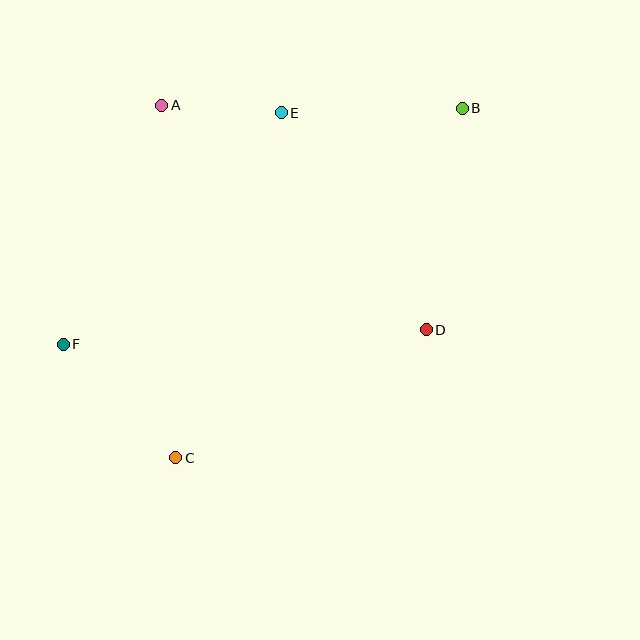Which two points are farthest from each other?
Points B and F are farthest from each other.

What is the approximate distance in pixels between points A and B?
The distance between A and B is approximately 301 pixels.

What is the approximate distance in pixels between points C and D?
The distance between C and D is approximately 281 pixels.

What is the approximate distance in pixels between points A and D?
The distance between A and D is approximately 347 pixels.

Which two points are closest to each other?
Points A and E are closest to each other.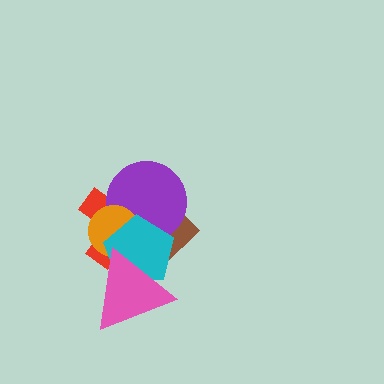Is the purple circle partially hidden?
Yes, it is partially covered by another shape.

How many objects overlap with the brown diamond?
5 objects overlap with the brown diamond.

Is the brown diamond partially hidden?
Yes, it is partially covered by another shape.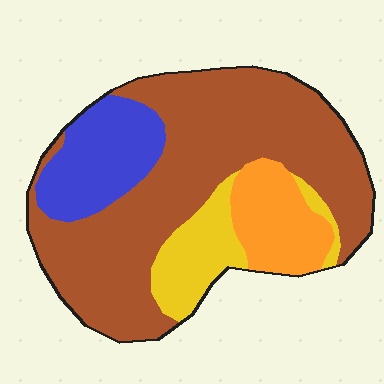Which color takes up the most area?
Brown, at roughly 60%.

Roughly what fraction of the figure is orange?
Orange takes up about one eighth (1/8) of the figure.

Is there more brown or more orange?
Brown.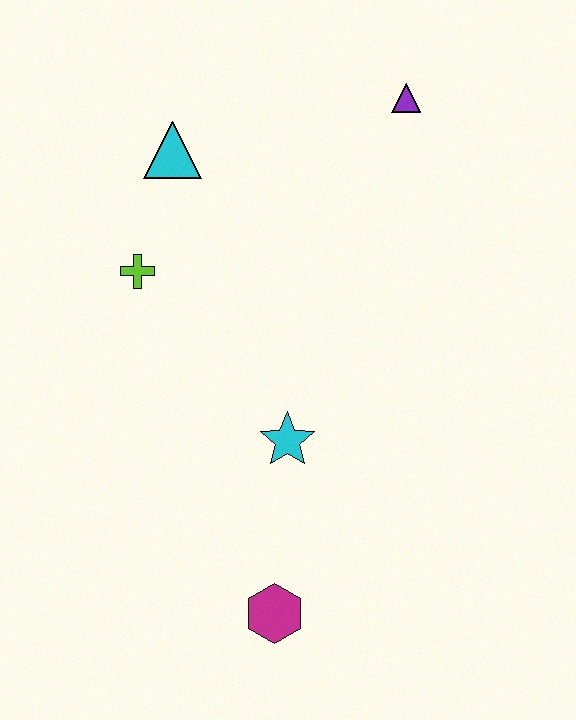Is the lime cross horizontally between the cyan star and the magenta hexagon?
No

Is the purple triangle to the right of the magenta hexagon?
Yes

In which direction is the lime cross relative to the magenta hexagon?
The lime cross is above the magenta hexagon.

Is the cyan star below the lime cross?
Yes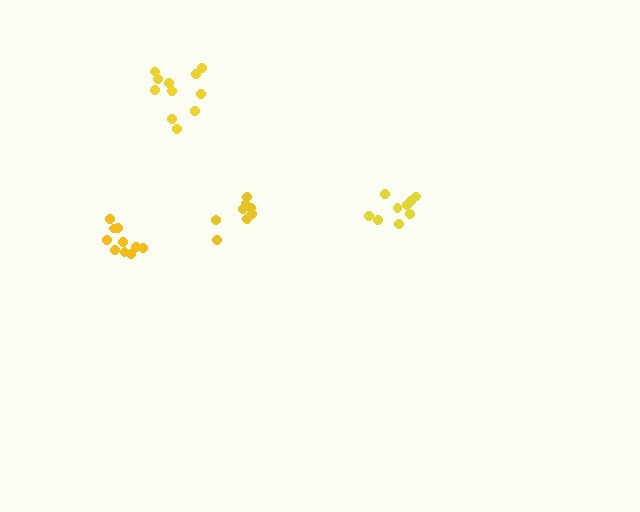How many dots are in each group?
Group 1: 8 dots, Group 2: 10 dots, Group 3: 11 dots, Group 4: 9 dots (38 total).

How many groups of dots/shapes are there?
There are 4 groups.